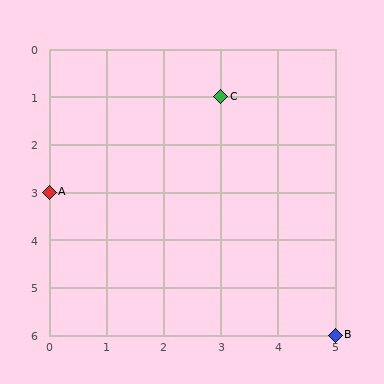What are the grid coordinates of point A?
Point A is at grid coordinates (0, 3).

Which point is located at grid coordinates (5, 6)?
Point B is at (5, 6).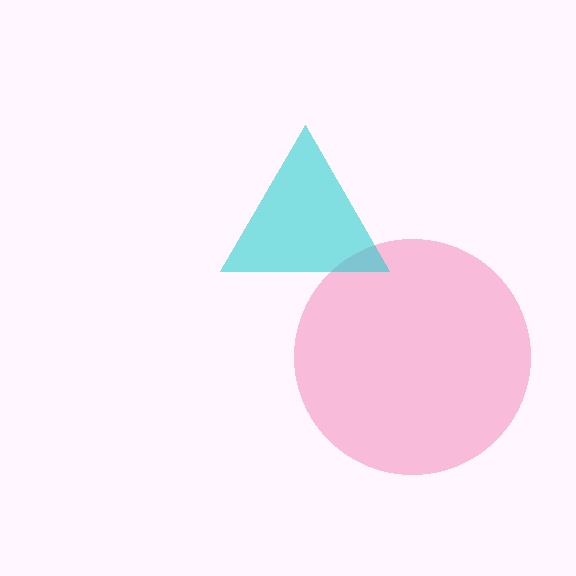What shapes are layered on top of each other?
The layered shapes are: a pink circle, a cyan triangle.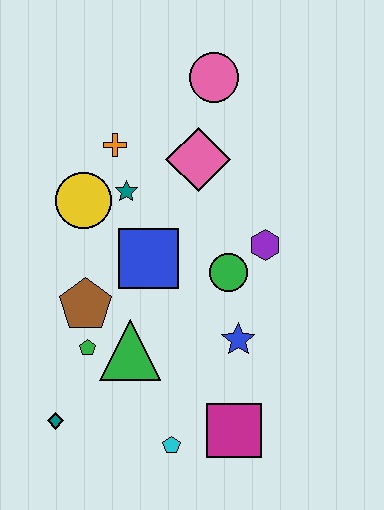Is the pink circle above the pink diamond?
Yes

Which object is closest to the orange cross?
The teal star is closest to the orange cross.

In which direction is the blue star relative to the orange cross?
The blue star is below the orange cross.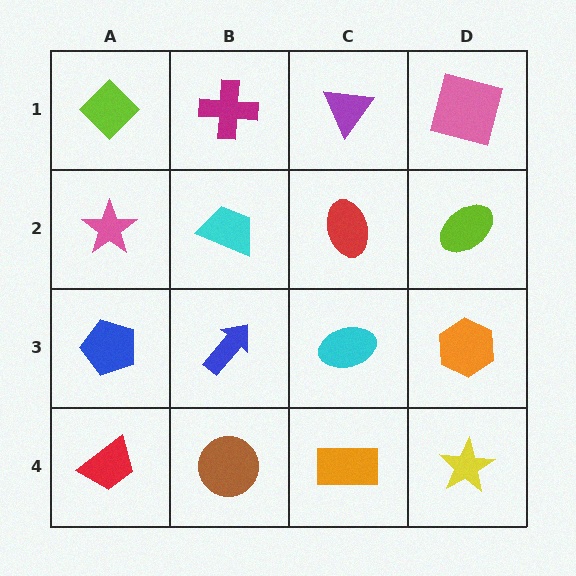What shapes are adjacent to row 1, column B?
A cyan trapezoid (row 2, column B), a lime diamond (row 1, column A), a purple triangle (row 1, column C).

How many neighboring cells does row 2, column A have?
3.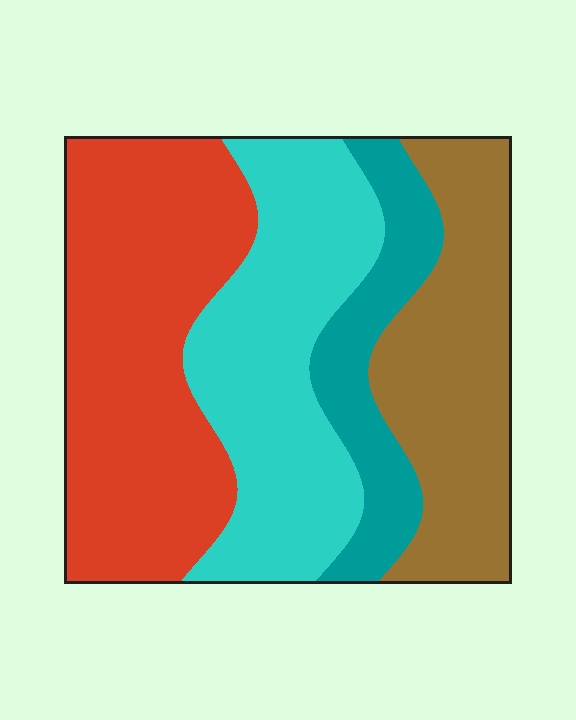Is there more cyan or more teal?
Cyan.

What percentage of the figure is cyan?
Cyan covers about 30% of the figure.